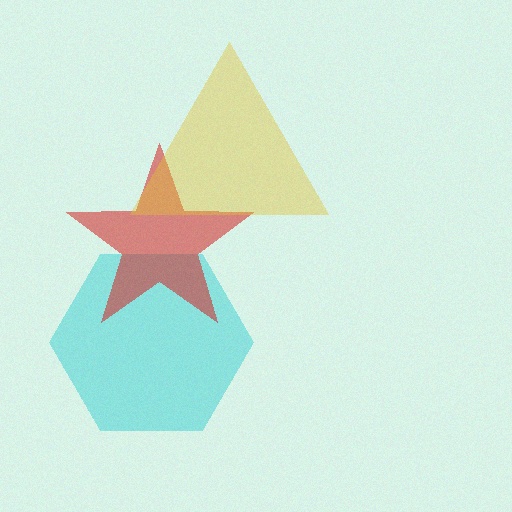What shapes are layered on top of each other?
The layered shapes are: a cyan hexagon, a red star, a yellow triangle.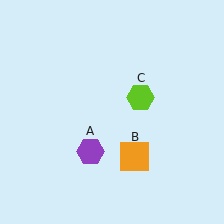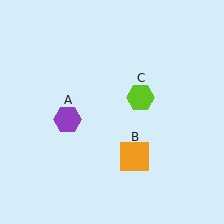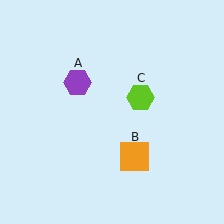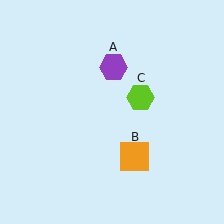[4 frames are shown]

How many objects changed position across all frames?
1 object changed position: purple hexagon (object A).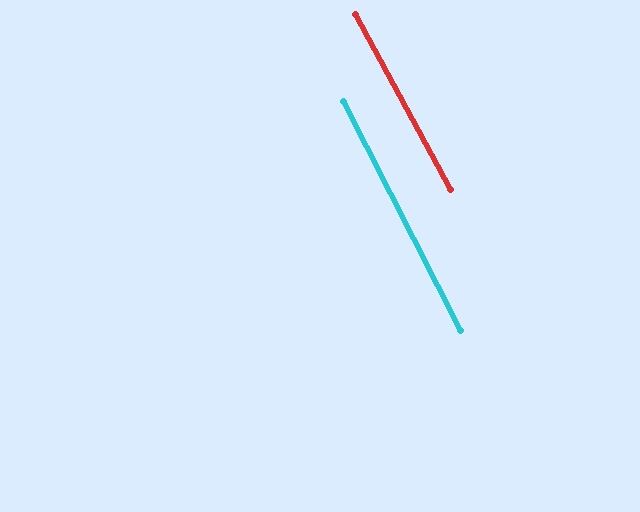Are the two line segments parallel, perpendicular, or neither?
Parallel — their directions differ by only 1.7°.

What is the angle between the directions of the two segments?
Approximately 2 degrees.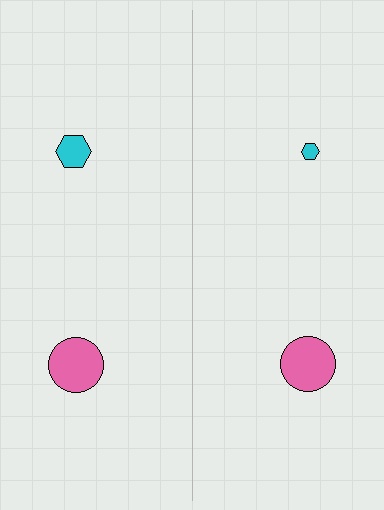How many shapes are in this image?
There are 4 shapes in this image.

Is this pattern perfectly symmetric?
No, the pattern is not perfectly symmetric. The cyan hexagon on the right side has a different size than its mirror counterpart.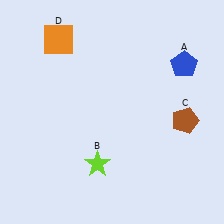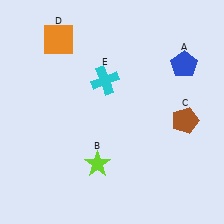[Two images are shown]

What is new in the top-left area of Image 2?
A cyan cross (E) was added in the top-left area of Image 2.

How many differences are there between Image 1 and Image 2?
There is 1 difference between the two images.